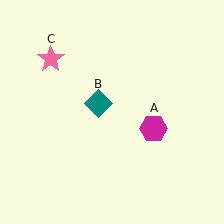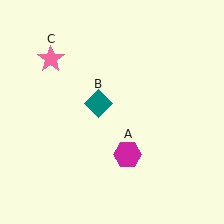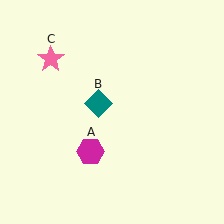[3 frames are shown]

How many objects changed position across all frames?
1 object changed position: magenta hexagon (object A).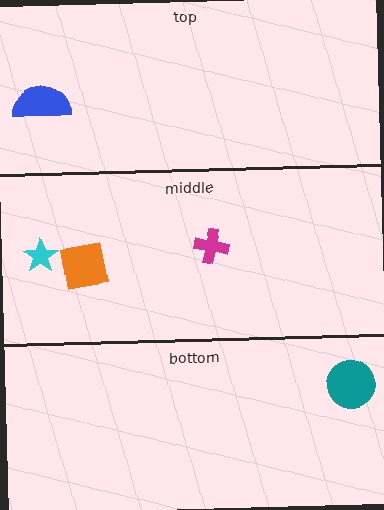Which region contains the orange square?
The middle region.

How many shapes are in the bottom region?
1.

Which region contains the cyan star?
The middle region.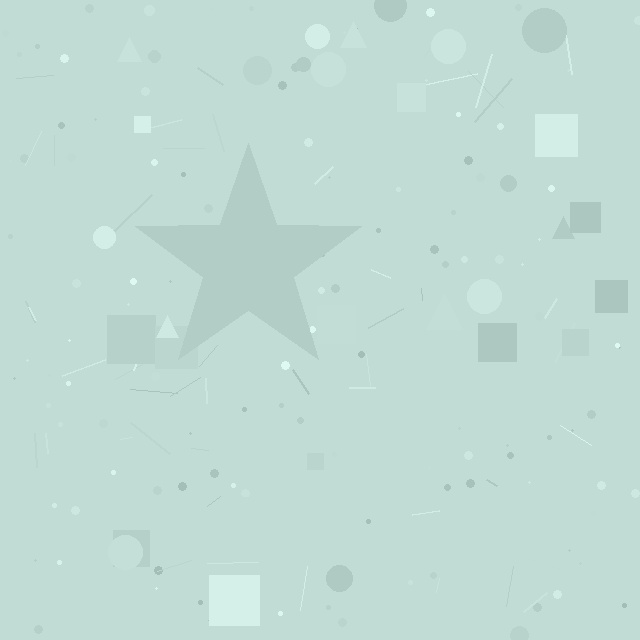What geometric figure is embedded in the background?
A star is embedded in the background.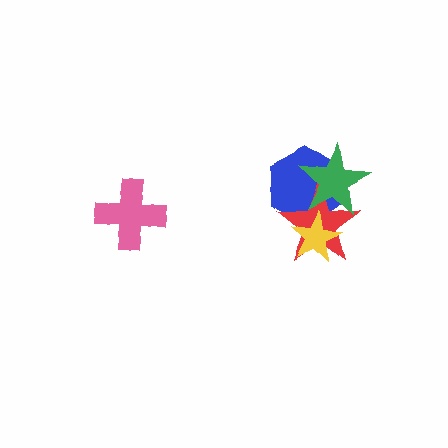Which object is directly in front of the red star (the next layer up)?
The yellow star is directly in front of the red star.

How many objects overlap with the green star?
2 objects overlap with the green star.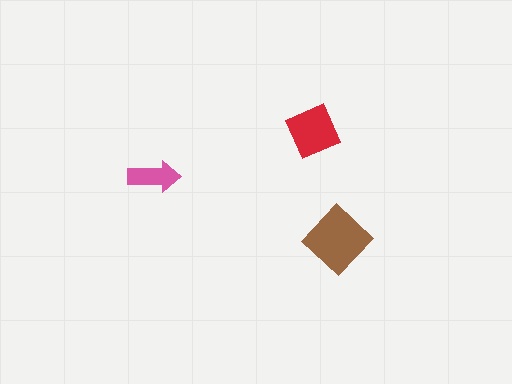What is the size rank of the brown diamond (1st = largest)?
1st.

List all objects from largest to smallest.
The brown diamond, the red diamond, the pink arrow.